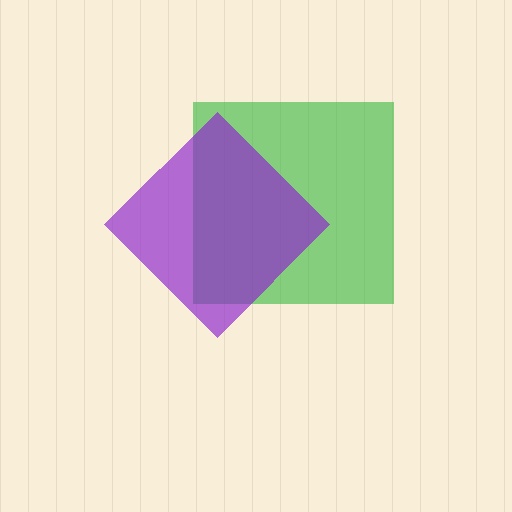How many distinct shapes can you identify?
There are 2 distinct shapes: a green square, a purple diamond.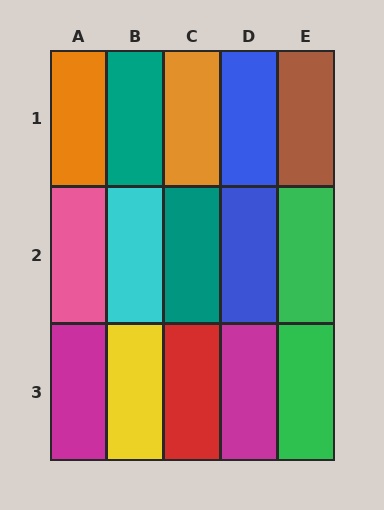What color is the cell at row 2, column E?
Green.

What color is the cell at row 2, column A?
Pink.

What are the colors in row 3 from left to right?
Magenta, yellow, red, magenta, green.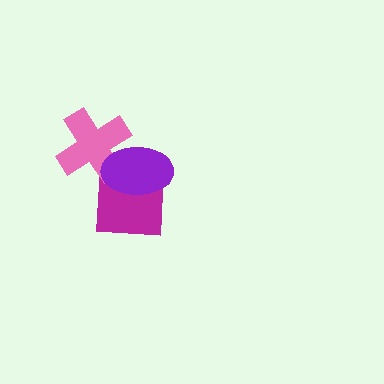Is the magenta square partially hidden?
Yes, it is partially covered by another shape.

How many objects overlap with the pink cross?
1 object overlaps with the pink cross.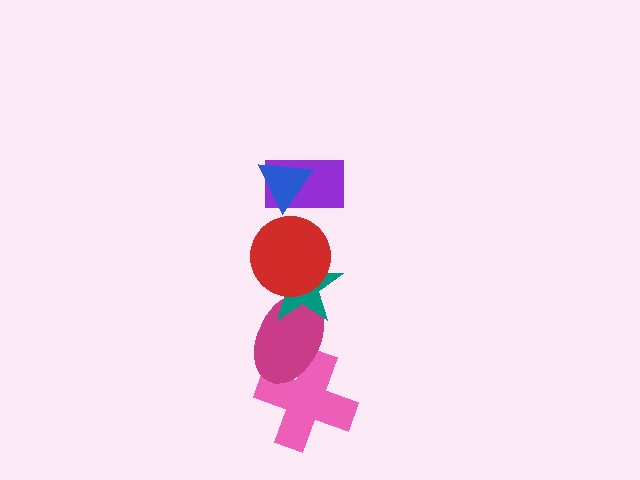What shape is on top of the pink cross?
The magenta ellipse is on top of the pink cross.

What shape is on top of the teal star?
The red circle is on top of the teal star.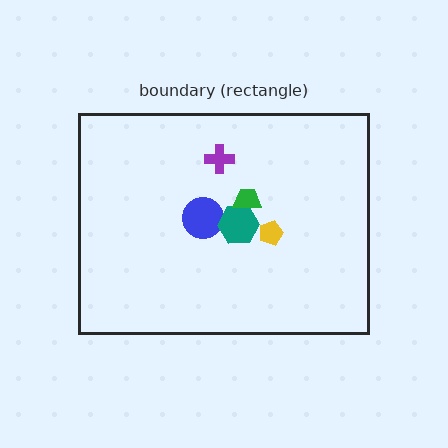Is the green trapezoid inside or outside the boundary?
Inside.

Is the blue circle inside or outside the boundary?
Inside.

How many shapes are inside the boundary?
5 inside, 0 outside.